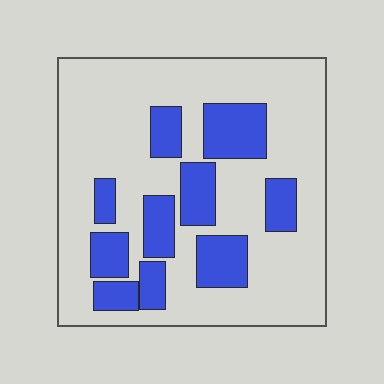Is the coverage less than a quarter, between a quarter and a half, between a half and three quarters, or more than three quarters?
Between a quarter and a half.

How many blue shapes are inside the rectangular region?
10.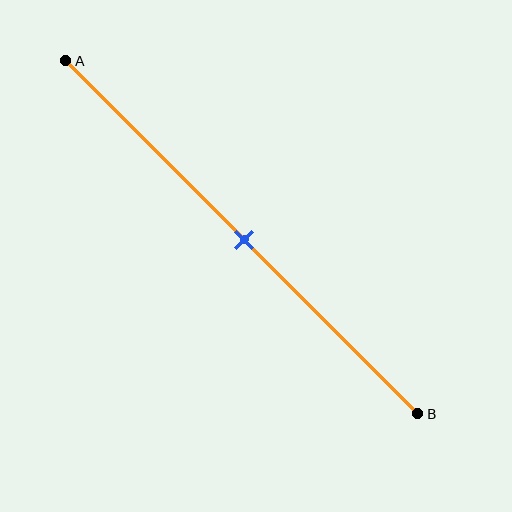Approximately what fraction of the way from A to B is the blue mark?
The blue mark is approximately 50% of the way from A to B.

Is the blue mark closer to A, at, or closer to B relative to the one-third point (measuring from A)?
The blue mark is closer to point B than the one-third point of segment AB.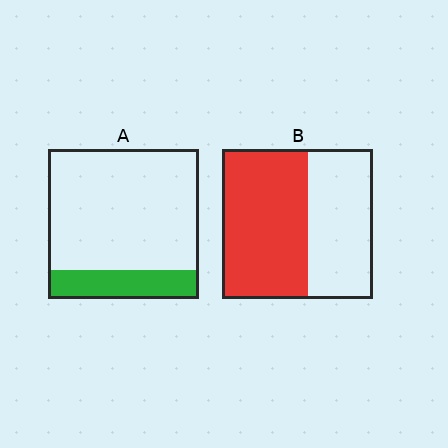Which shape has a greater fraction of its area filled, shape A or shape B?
Shape B.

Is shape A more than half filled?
No.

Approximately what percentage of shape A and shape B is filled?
A is approximately 20% and B is approximately 55%.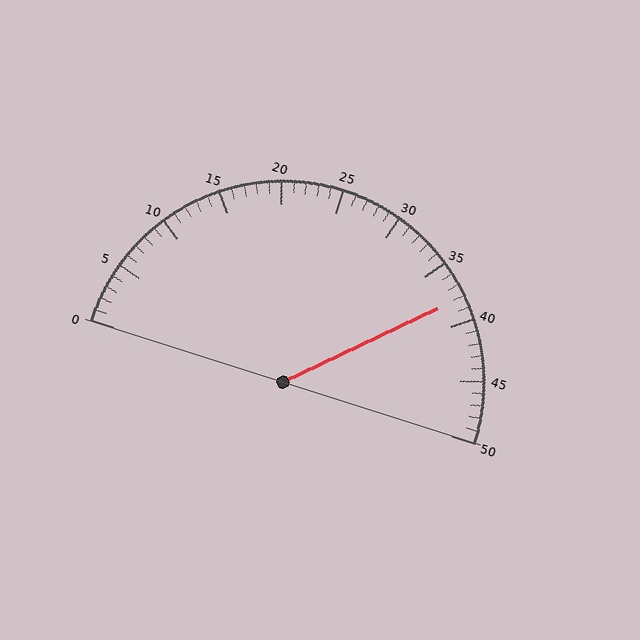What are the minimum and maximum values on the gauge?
The gauge ranges from 0 to 50.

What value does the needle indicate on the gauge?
The needle indicates approximately 38.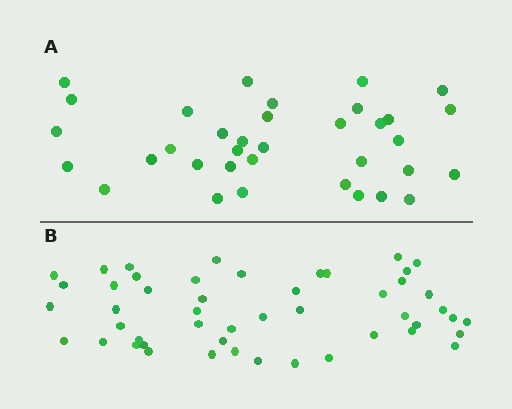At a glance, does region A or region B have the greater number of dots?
Region B (the bottom region) has more dots.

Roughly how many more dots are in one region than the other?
Region B has approximately 15 more dots than region A.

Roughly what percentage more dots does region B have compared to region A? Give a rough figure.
About 40% more.